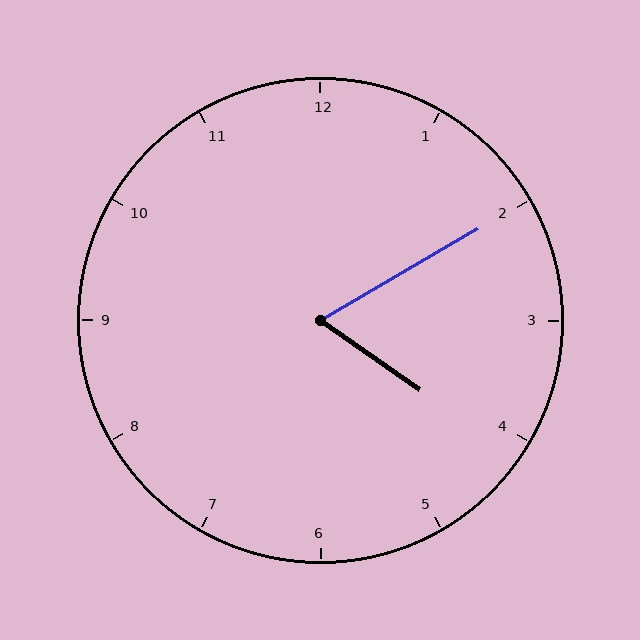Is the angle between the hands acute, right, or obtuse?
It is acute.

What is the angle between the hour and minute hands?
Approximately 65 degrees.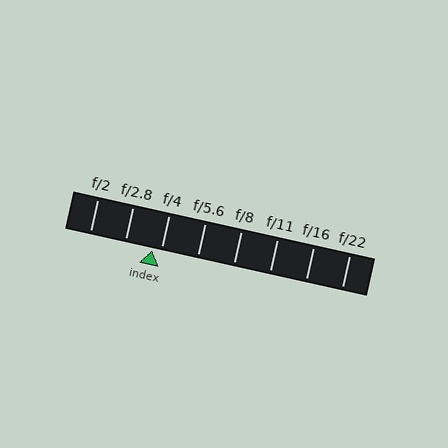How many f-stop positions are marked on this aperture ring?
There are 8 f-stop positions marked.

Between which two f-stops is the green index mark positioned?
The index mark is between f/2.8 and f/4.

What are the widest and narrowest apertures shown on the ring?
The widest aperture shown is f/2 and the narrowest is f/22.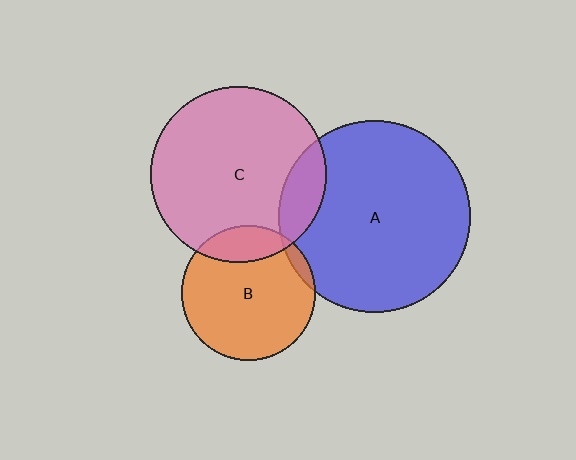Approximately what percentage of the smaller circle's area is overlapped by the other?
Approximately 5%.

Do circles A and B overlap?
Yes.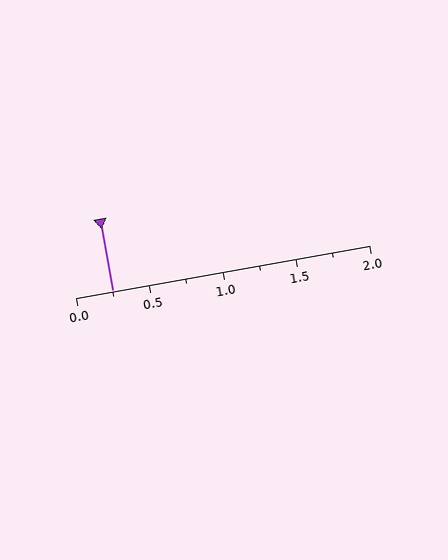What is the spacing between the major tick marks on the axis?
The major ticks are spaced 0.5 apart.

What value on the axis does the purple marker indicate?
The marker indicates approximately 0.25.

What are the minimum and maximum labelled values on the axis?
The axis runs from 0.0 to 2.0.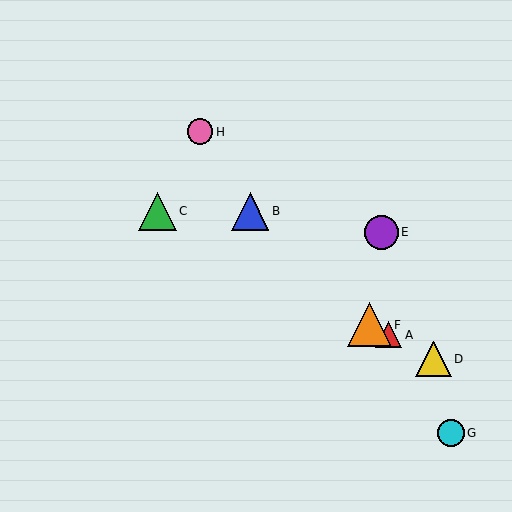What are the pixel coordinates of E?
Object E is at (381, 232).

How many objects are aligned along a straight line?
4 objects (A, C, D, F) are aligned along a straight line.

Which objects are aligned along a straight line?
Objects A, C, D, F are aligned along a straight line.